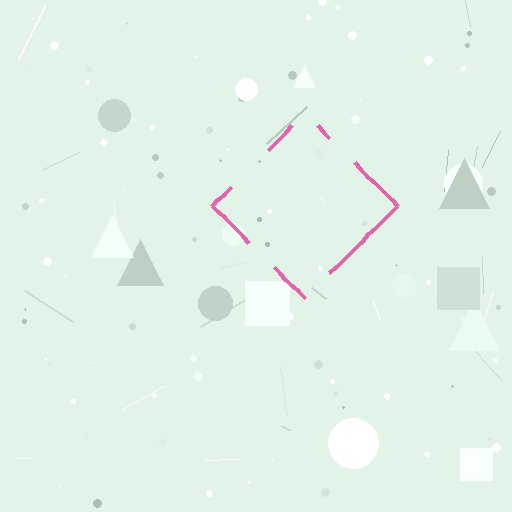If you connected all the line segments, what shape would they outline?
They would outline a diamond.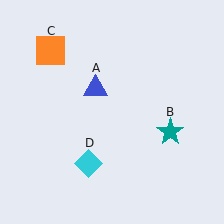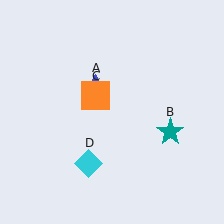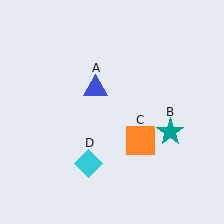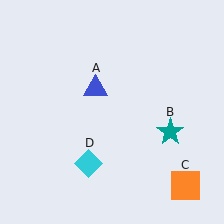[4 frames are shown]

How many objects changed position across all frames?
1 object changed position: orange square (object C).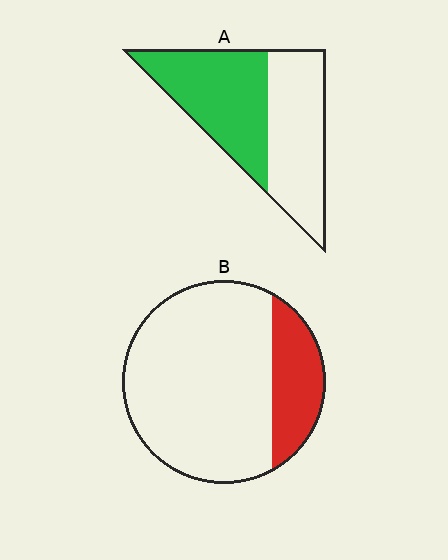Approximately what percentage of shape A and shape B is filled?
A is approximately 50% and B is approximately 20%.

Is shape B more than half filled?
No.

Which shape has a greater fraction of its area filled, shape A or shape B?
Shape A.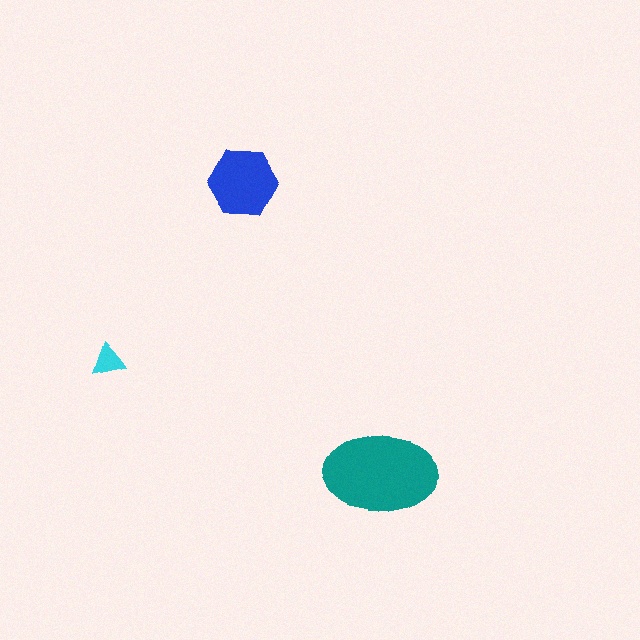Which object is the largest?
The teal ellipse.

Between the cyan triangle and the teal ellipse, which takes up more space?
The teal ellipse.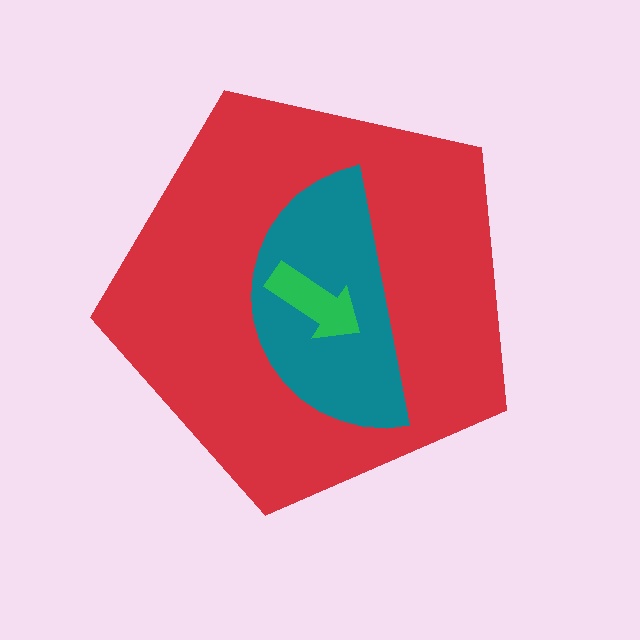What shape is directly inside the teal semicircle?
The green arrow.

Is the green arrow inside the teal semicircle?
Yes.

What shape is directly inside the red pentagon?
The teal semicircle.